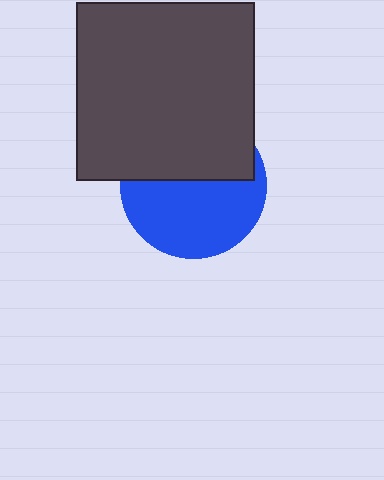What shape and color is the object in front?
The object in front is a dark gray square.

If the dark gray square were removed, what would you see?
You would see the complete blue circle.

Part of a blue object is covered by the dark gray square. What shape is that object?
It is a circle.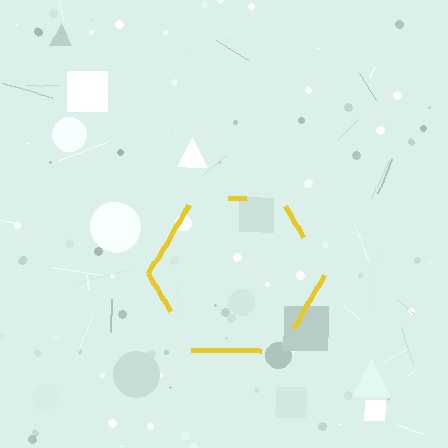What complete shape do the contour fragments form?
The contour fragments form a hexagon.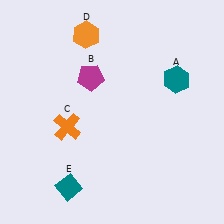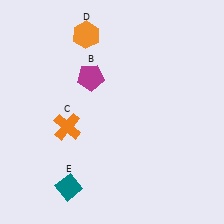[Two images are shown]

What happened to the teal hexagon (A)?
The teal hexagon (A) was removed in Image 2. It was in the top-right area of Image 1.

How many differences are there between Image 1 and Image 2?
There is 1 difference between the two images.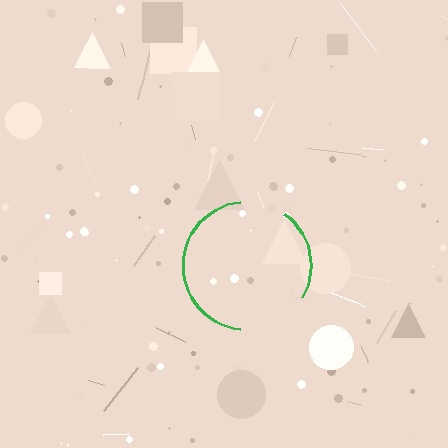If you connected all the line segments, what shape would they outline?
They would outline a circle.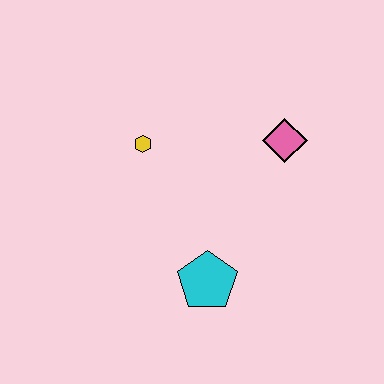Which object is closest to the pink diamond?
The yellow hexagon is closest to the pink diamond.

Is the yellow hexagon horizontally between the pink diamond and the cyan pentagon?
No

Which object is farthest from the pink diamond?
The cyan pentagon is farthest from the pink diamond.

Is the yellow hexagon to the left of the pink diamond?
Yes